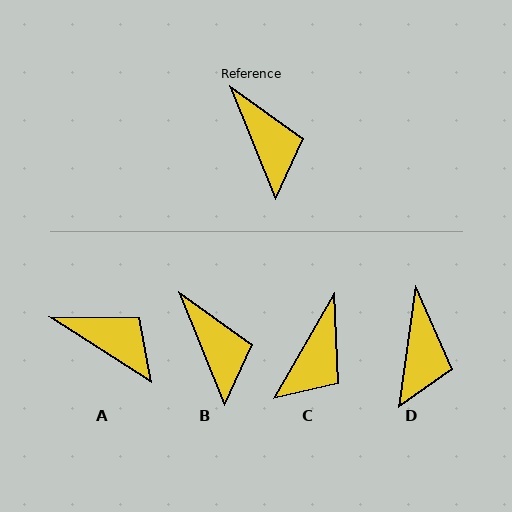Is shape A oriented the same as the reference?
No, it is off by about 35 degrees.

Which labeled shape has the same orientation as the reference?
B.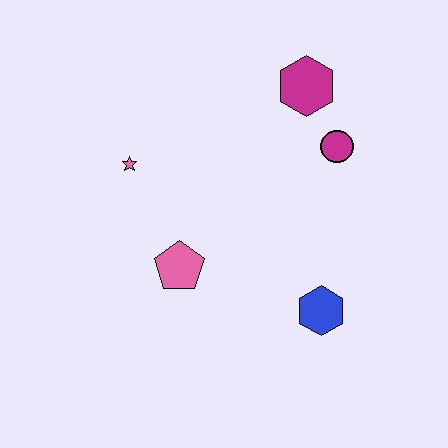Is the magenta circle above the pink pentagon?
Yes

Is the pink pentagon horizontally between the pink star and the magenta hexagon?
Yes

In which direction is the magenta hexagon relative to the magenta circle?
The magenta hexagon is above the magenta circle.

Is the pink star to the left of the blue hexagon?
Yes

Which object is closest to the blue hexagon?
The pink pentagon is closest to the blue hexagon.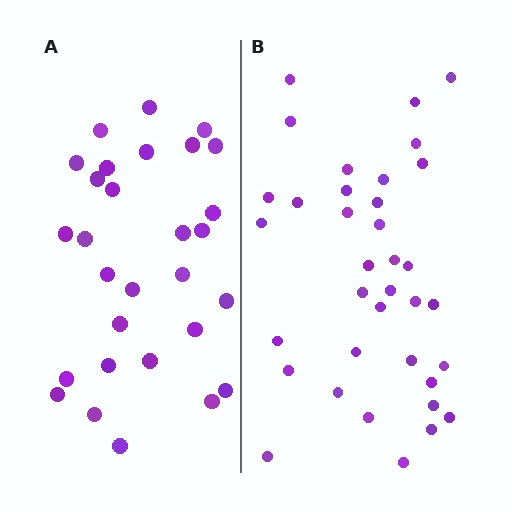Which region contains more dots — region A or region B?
Region B (the right region) has more dots.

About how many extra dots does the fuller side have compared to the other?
Region B has roughly 8 or so more dots than region A.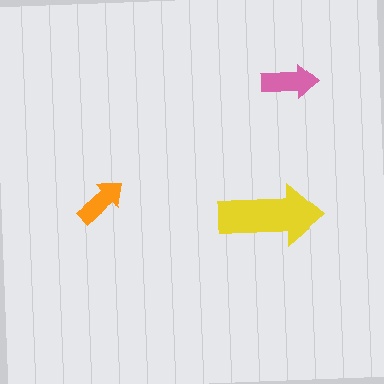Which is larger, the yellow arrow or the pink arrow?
The yellow one.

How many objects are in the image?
There are 3 objects in the image.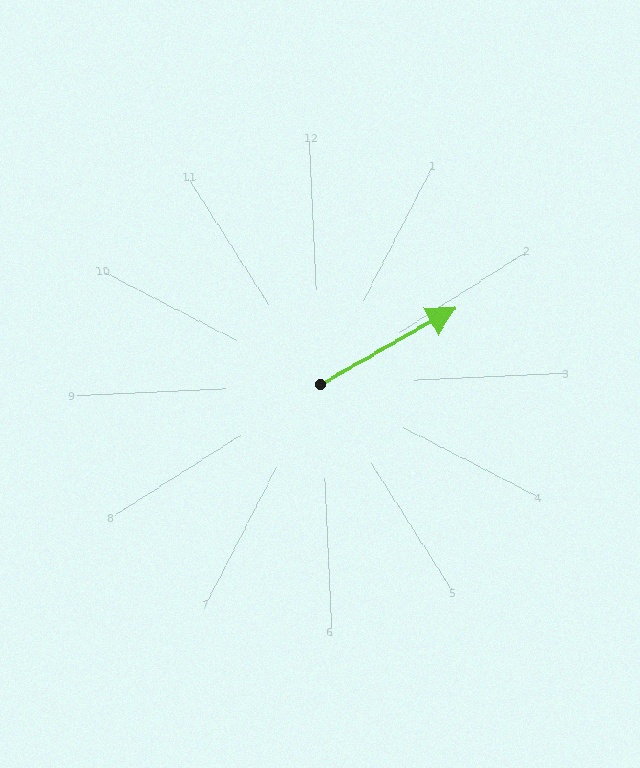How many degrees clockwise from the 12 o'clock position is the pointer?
Approximately 63 degrees.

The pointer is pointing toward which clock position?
Roughly 2 o'clock.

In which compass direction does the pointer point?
Northeast.